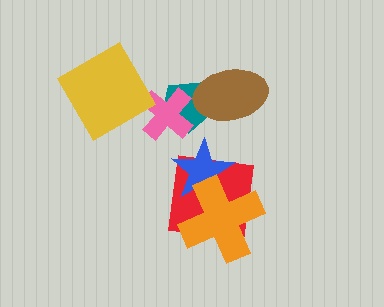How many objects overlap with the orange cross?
2 objects overlap with the orange cross.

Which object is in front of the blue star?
The orange cross is in front of the blue star.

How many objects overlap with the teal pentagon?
2 objects overlap with the teal pentagon.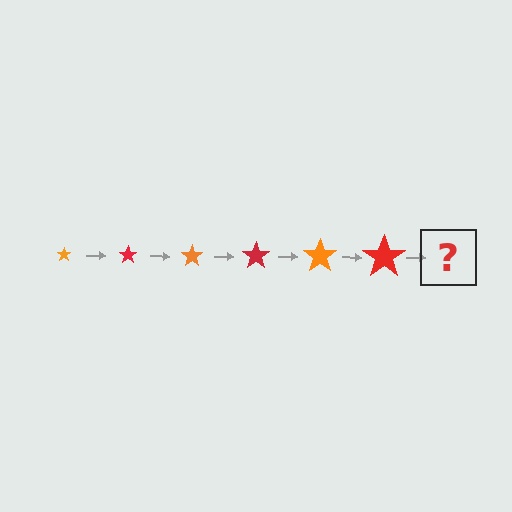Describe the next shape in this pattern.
It should be an orange star, larger than the previous one.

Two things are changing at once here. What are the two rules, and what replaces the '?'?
The two rules are that the star grows larger each step and the color cycles through orange and red. The '?' should be an orange star, larger than the previous one.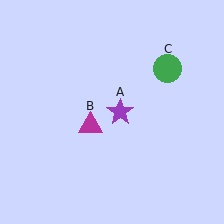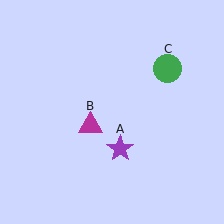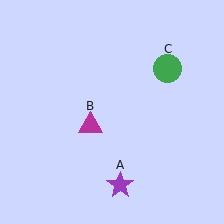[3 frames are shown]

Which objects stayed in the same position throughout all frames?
Magenta triangle (object B) and green circle (object C) remained stationary.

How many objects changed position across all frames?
1 object changed position: purple star (object A).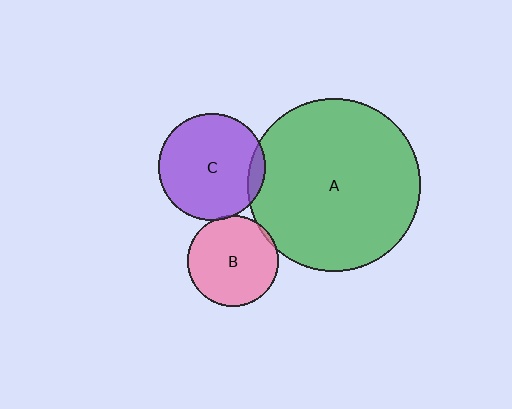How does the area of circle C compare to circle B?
Approximately 1.4 times.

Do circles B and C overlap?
Yes.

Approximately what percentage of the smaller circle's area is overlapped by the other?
Approximately 5%.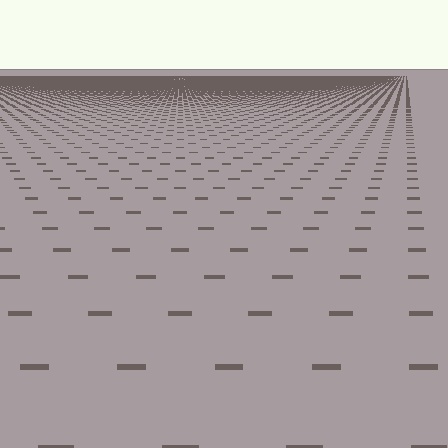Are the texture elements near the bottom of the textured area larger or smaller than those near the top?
Larger. Near the bottom, elements are closer to the viewer and appear at a bigger on-screen size.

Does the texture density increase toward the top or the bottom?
Density increases toward the top.